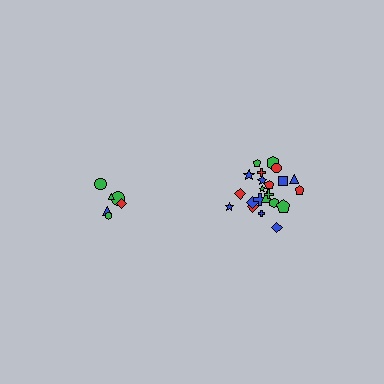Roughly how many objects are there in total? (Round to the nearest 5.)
Roughly 30 objects in total.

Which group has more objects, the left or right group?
The right group.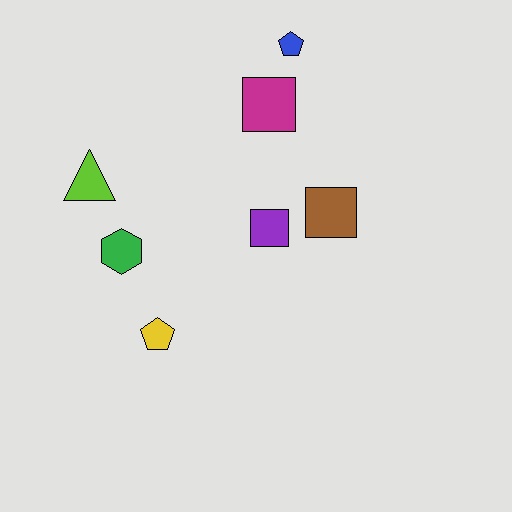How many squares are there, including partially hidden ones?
There are 3 squares.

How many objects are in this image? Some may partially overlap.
There are 7 objects.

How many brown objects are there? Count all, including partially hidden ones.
There is 1 brown object.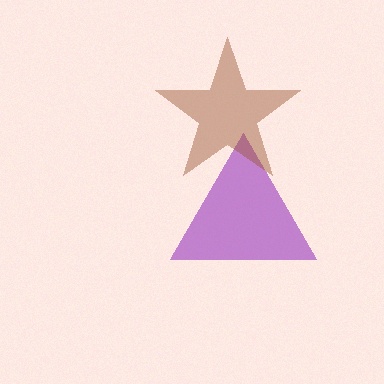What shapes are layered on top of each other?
The layered shapes are: a purple triangle, a brown star.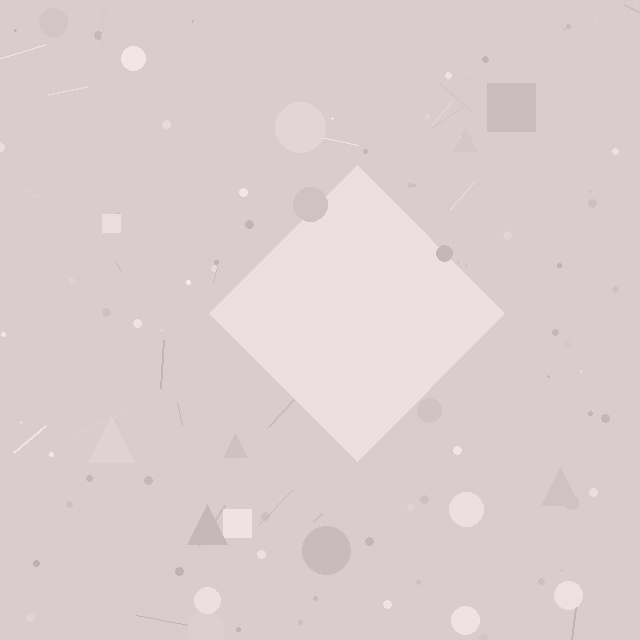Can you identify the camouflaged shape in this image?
The camouflaged shape is a diamond.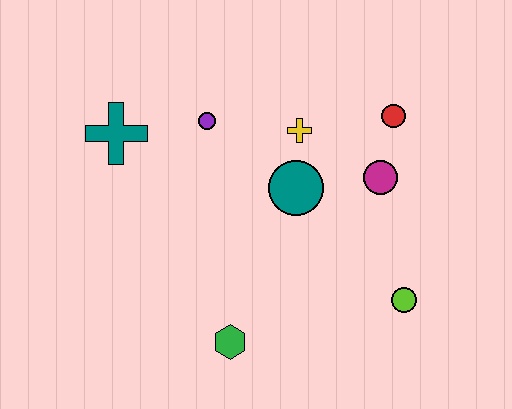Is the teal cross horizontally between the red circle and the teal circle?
No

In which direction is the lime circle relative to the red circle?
The lime circle is below the red circle.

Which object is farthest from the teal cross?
The lime circle is farthest from the teal cross.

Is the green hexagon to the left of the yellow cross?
Yes